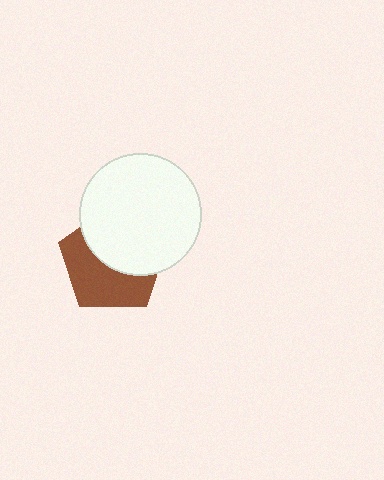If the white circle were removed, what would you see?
You would see the complete brown pentagon.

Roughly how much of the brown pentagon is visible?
About half of it is visible (roughly 50%).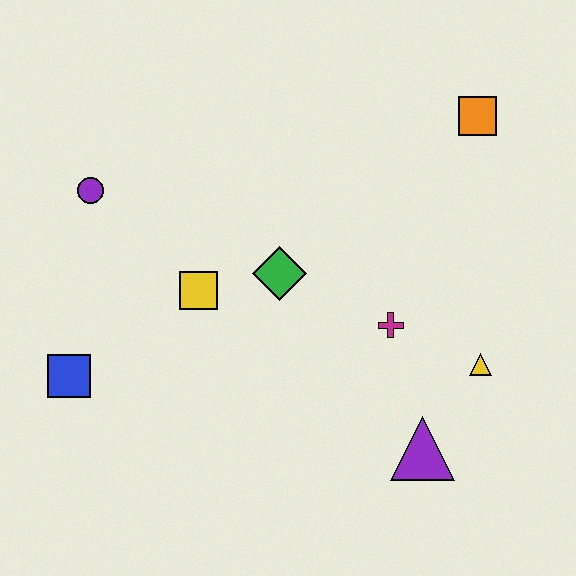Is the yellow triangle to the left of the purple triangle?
No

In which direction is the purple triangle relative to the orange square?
The purple triangle is below the orange square.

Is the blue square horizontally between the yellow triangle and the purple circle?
No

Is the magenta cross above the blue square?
Yes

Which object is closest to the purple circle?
The yellow square is closest to the purple circle.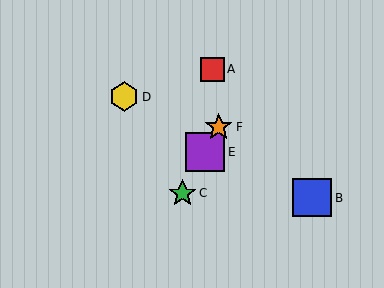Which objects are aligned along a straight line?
Objects C, E, F are aligned along a straight line.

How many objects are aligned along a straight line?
3 objects (C, E, F) are aligned along a straight line.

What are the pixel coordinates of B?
Object B is at (312, 198).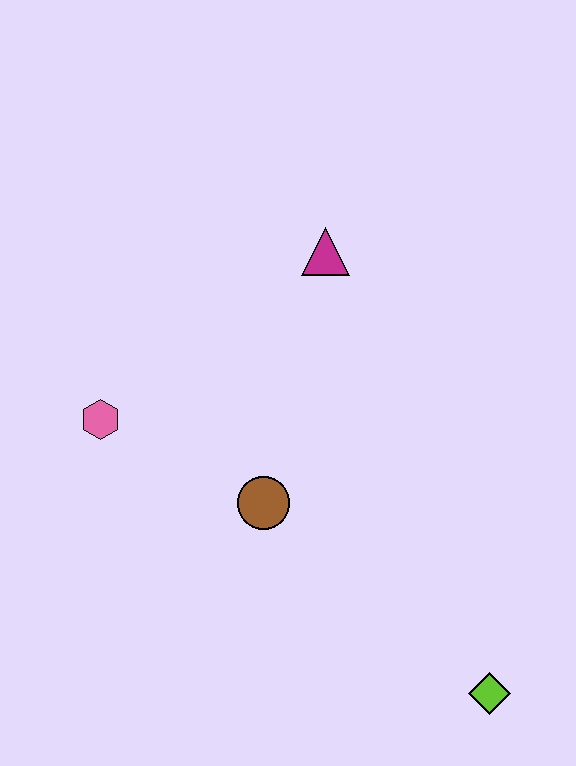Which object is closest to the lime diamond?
The brown circle is closest to the lime diamond.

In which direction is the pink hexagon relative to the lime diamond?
The pink hexagon is to the left of the lime diamond.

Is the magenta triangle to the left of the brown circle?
No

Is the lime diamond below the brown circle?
Yes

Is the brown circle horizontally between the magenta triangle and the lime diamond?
No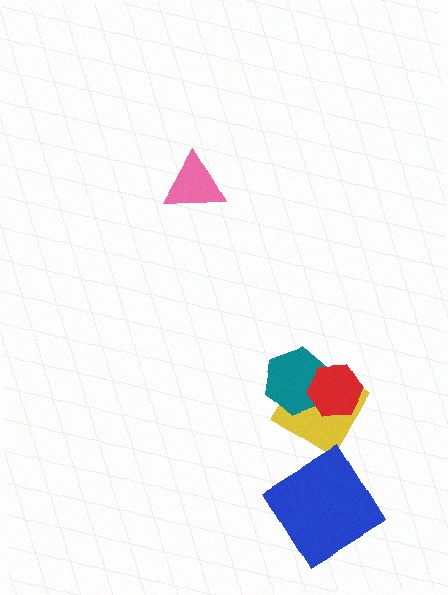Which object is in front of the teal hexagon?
The red hexagon is in front of the teal hexagon.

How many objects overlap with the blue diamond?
0 objects overlap with the blue diamond.